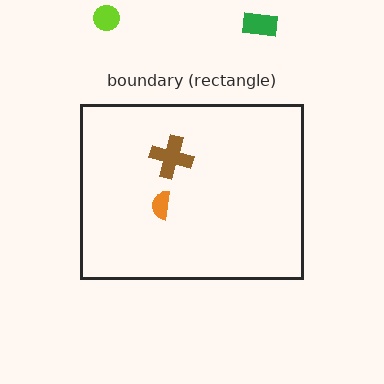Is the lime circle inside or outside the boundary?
Outside.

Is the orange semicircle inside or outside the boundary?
Inside.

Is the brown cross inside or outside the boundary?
Inside.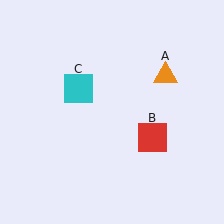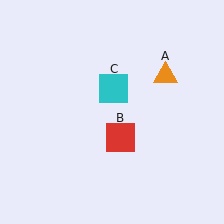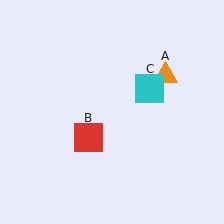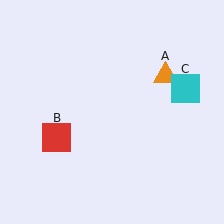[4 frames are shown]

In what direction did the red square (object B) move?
The red square (object B) moved left.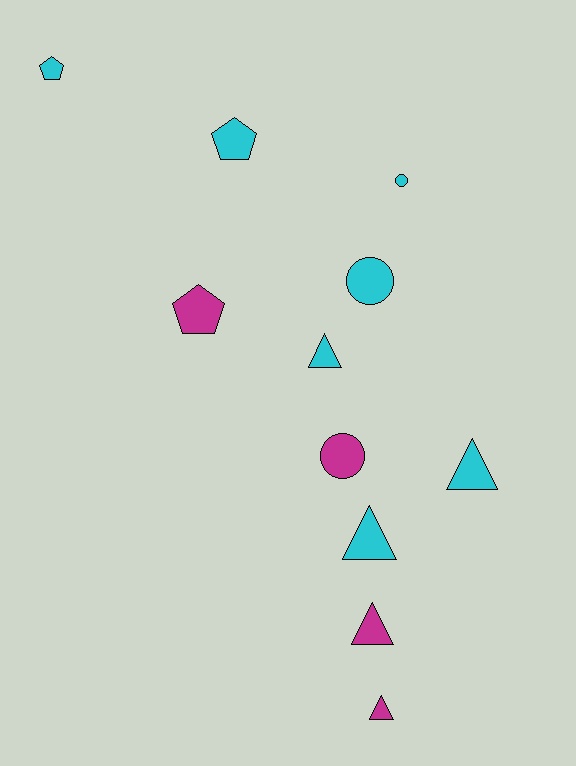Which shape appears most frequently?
Triangle, with 5 objects.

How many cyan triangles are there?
There are 3 cyan triangles.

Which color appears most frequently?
Cyan, with 7 objects.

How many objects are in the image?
There are 11 objects.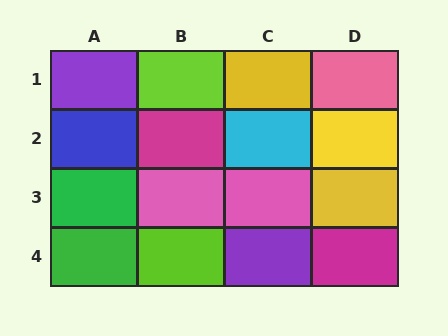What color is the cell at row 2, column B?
Magenta.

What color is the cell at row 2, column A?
Blue.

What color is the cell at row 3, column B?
Pink.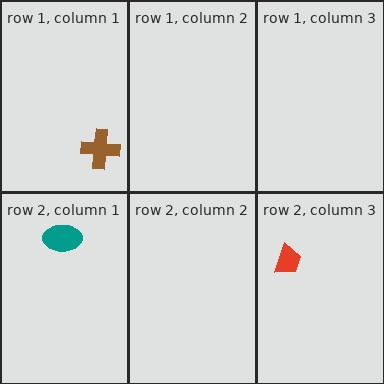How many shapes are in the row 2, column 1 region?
1.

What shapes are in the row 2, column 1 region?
The teal ellipse.